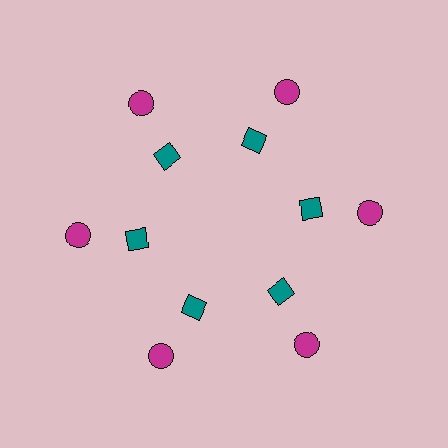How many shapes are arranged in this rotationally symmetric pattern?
There are 12 shapes, arranged in 6 groups of 2.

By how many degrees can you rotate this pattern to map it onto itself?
The pattern maps onto itself every 60 degrees of rotation.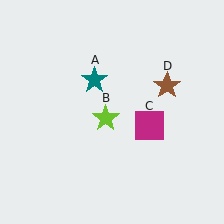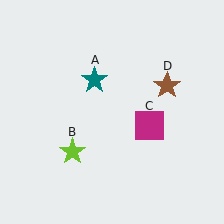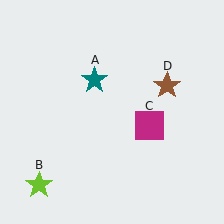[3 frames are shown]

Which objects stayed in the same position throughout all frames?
Teal star (object A) and magenta square (object C) and brown star (object D) remained stationary.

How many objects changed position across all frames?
1 object changed position: lime star (object B).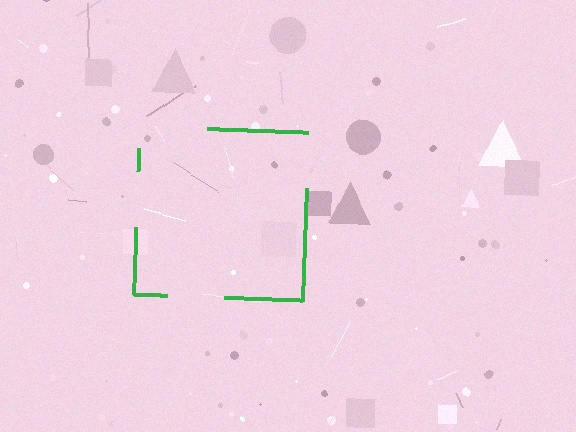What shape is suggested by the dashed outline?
The dashed outline suggests a square.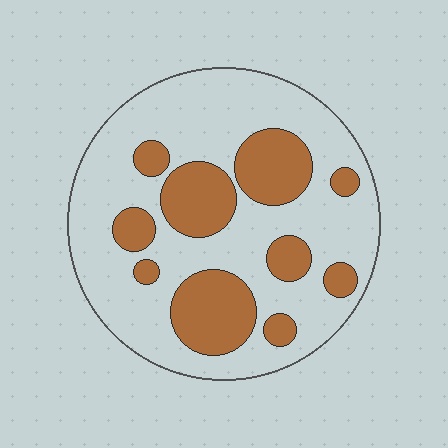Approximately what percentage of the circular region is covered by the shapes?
Approximately 30%.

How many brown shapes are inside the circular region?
10.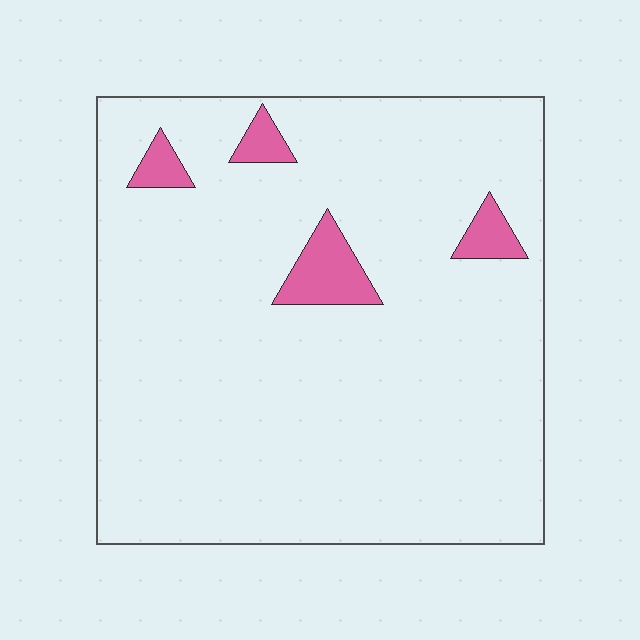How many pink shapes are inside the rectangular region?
4.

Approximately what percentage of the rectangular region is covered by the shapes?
Approximately 5%.